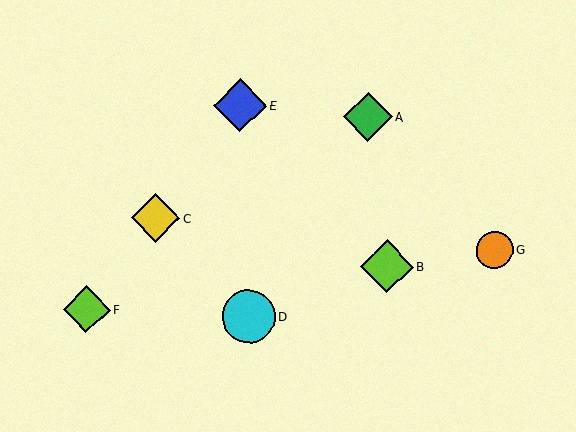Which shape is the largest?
The lime diamond (labeled B) is the largest.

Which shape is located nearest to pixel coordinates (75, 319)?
The lime diamond (labeled F) at (87, 310) is nearest to that location.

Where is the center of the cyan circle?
The center of the cyan circle is at (249, 317).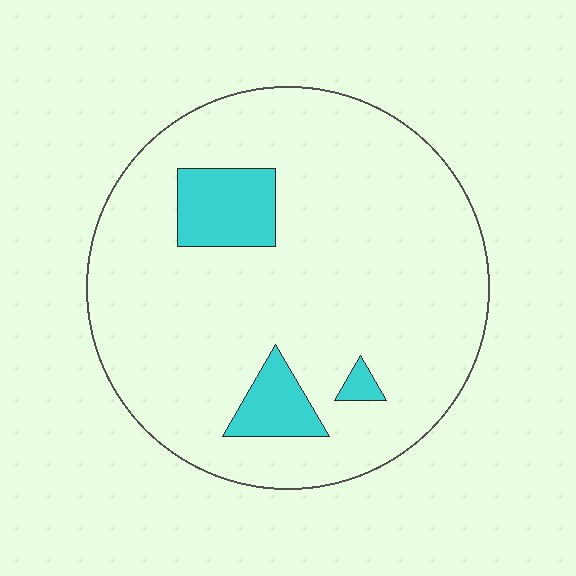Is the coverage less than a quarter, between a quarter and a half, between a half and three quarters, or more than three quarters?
Less than a quarter.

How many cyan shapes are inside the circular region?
3.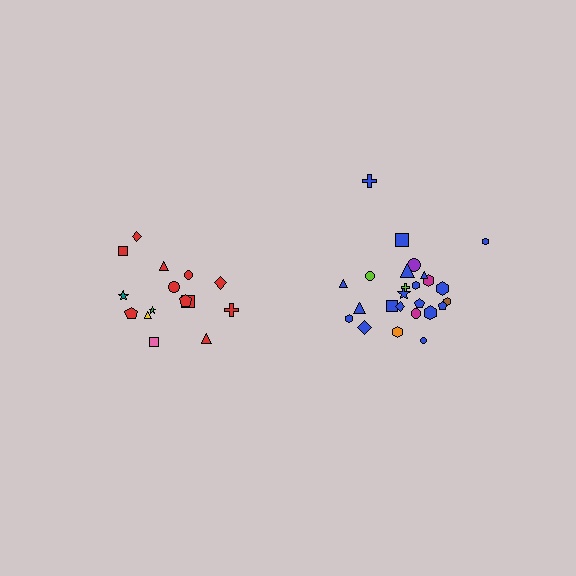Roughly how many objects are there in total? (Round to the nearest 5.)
Roughly 40 objects in total.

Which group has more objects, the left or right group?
The right group.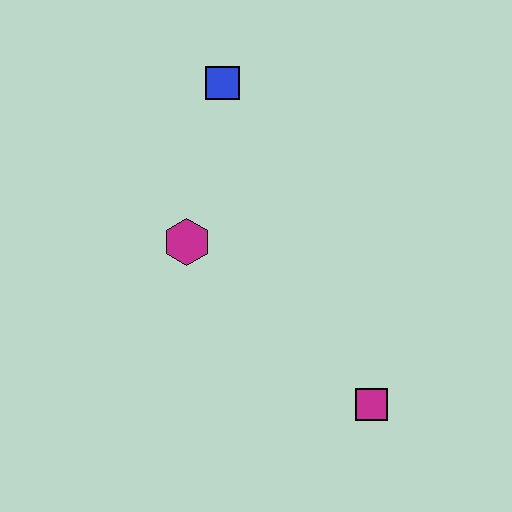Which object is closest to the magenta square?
The magenta hexagon is closest to the magenta square.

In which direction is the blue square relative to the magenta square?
The blue square is above the magenta square.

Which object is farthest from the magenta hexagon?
The magenta square is farthest from the magenta hexagon.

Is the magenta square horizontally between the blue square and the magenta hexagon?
No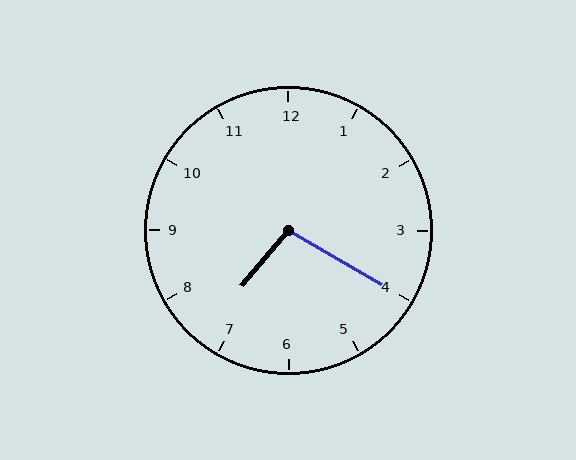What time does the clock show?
7:20.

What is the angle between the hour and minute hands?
Approximately 100 degrees.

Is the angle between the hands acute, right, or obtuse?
It is obtuse.